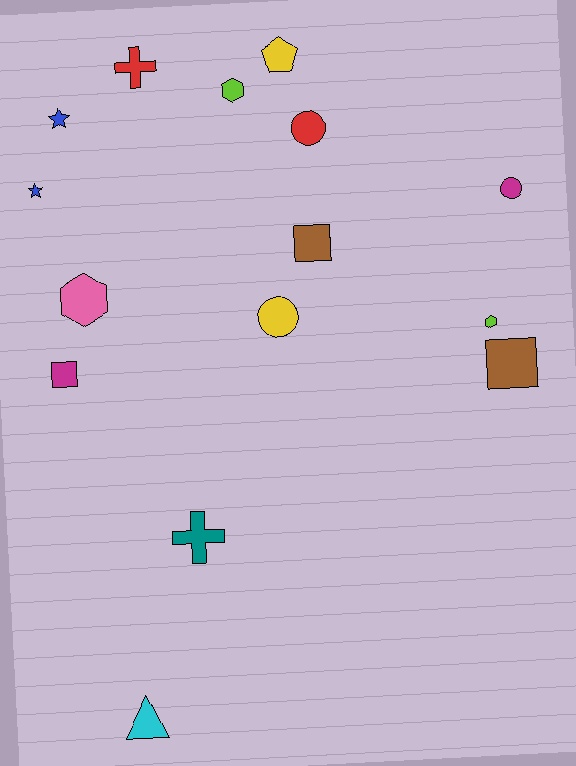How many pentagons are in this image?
There is 1 pentagon.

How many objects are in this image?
There are 15 objects.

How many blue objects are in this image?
There are 2 blue objects.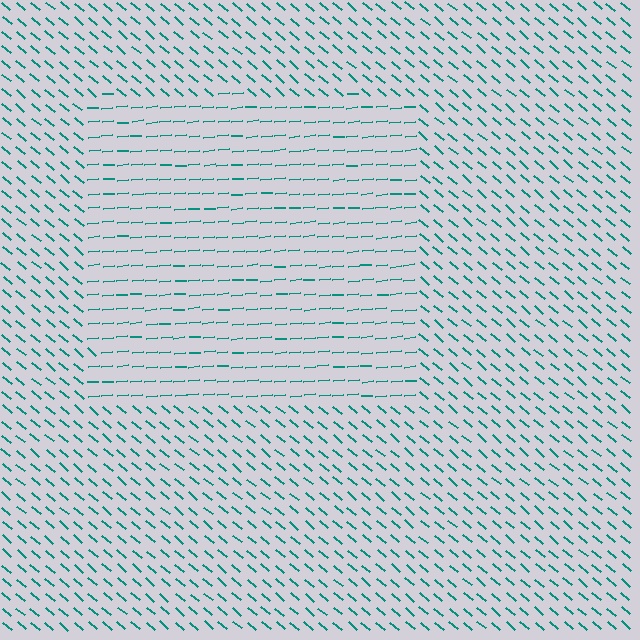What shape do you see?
I see a rectangle.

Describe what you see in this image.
The image is filled with small teal line segments. A rectangle region in the image has lines oriented differently from the surrounding lines, creating a visible texture boundary.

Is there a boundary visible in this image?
Yes, there is a texture boundary formed by a change in line orientation.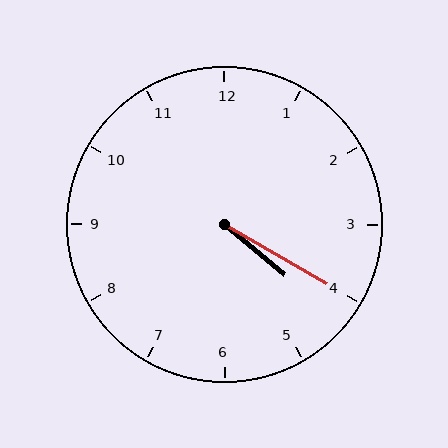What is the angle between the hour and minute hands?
Approximately 10 degrees.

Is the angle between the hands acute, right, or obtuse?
It is acute.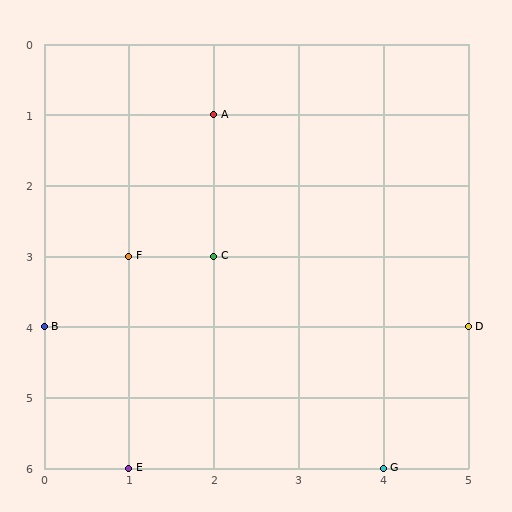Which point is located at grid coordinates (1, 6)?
Point E is at (1, 6).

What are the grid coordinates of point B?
Point B is at grid coordinates (0, 4).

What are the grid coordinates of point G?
Point G is at grid coordinates (4, 6).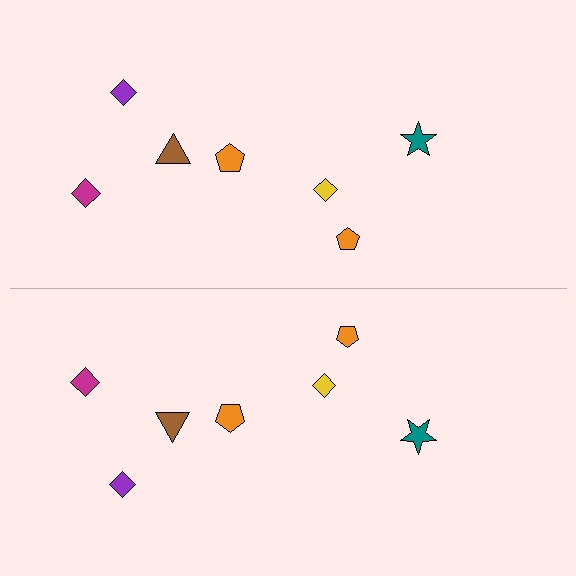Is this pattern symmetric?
Yes, this pattern has bilateral (reflection) symmetry.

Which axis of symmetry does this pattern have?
The pattern has a horizontal axis of symmetry running through the center of the image.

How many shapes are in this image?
There are 14 shapes in this image.